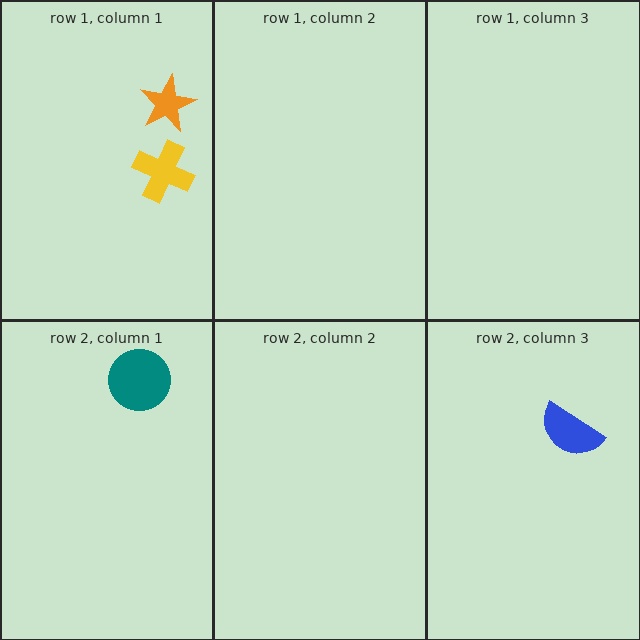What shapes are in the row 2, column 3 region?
The blue semicircle.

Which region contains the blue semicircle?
The row 2, column 3 region.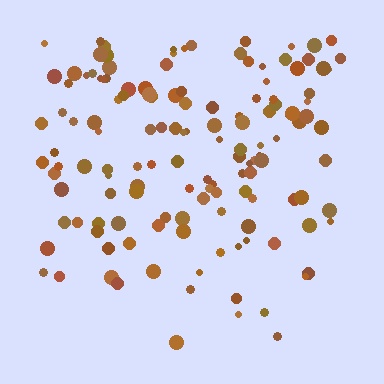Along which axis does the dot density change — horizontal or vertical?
Vertical.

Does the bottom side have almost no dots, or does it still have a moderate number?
Still a moderate number, just noticeably fewer than the top.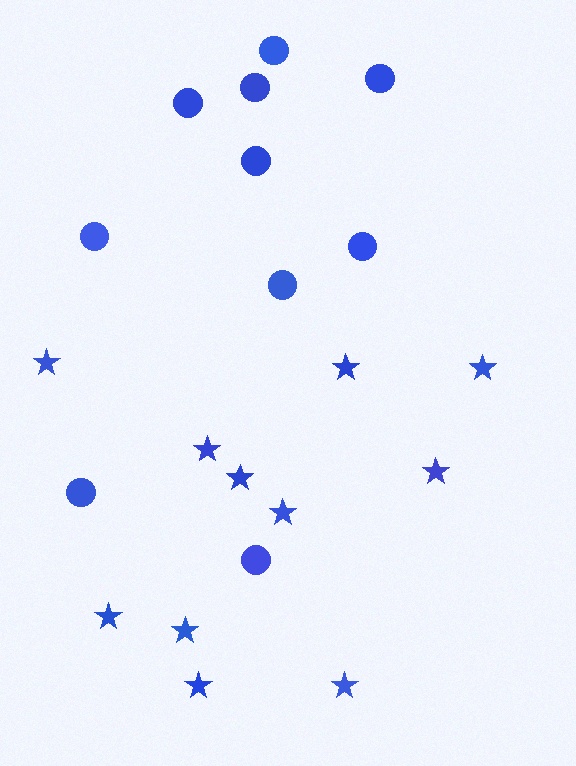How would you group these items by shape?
There are 2 groups: one group of stars (11) and one group of circles (10).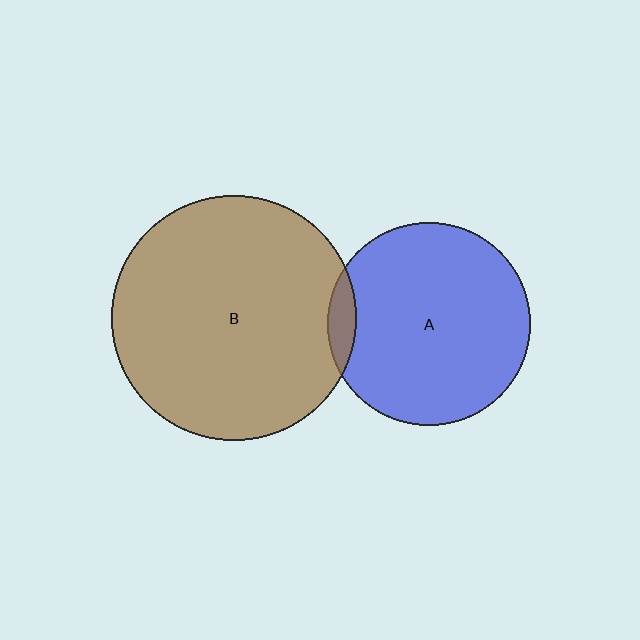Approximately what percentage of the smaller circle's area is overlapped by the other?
Approximately 5%.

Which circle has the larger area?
Circle B (brown).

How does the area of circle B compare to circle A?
Approximately 1.5 times.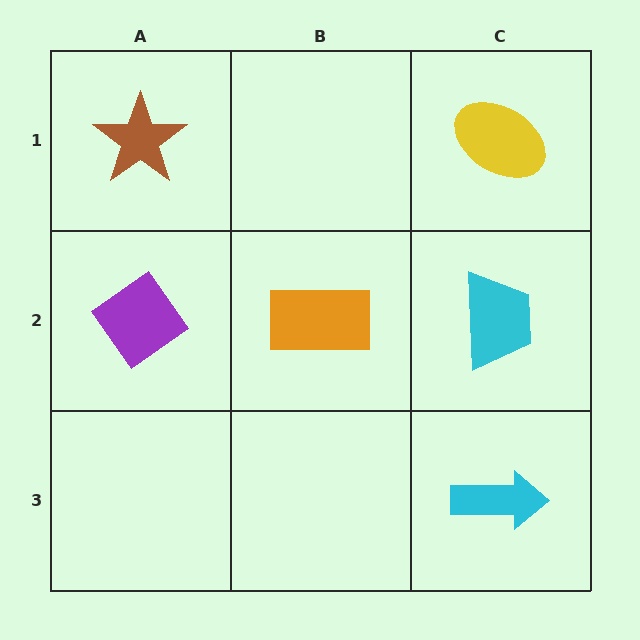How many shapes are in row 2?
3 shapes.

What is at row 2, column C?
A cyan trapezoid.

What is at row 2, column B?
An orange rectangle.